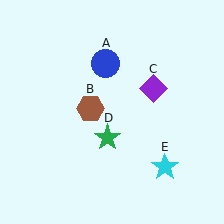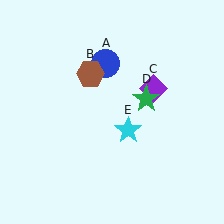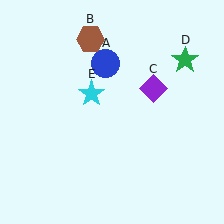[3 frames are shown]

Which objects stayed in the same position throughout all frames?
Blue circle (object A) and purple diamond (object C) remained stationary.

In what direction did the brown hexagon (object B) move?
The brown hexagon (object B) moved up.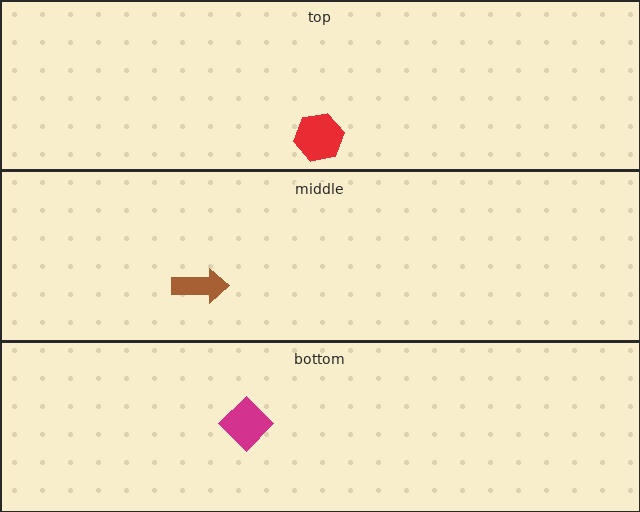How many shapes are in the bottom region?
1.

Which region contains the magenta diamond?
The bottom region.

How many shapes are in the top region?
1.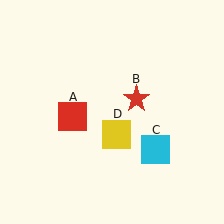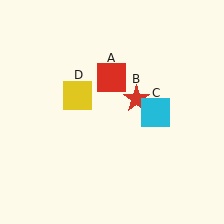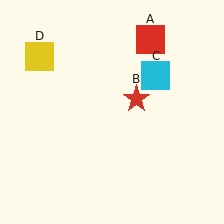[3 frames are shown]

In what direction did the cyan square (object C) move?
The cyan square (object C) moved up.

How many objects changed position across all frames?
3 objects changed position: red square (object A), cyan square (object C), yellow square (object D).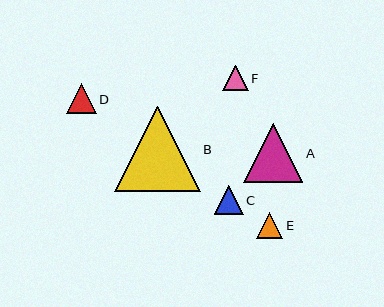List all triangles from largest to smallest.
From largest to smallest: B, A, D, C, E, F.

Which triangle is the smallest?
Triangle F is the smallest with a size of approximately 25 pixels.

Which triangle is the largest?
Triangle B is the largest with a size of approximately 85 pixels.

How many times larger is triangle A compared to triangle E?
Triangle A is approximately 2.2 times the size of triangle E.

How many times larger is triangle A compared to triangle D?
Triangle A is approximately 2.0 times the size of triangle D.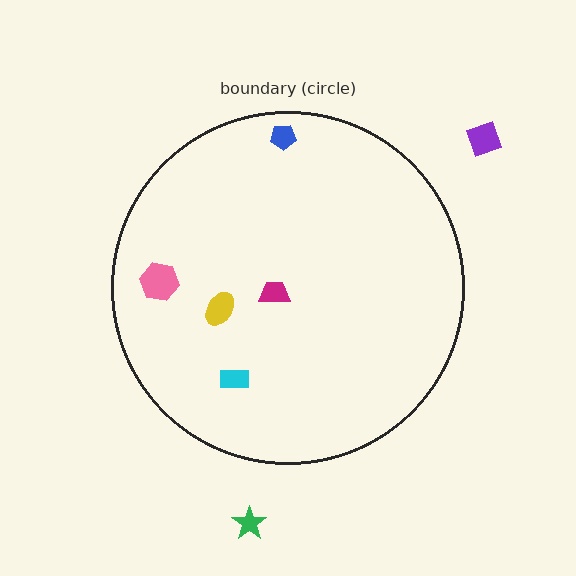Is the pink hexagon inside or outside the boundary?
Inside.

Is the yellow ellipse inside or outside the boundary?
Inside.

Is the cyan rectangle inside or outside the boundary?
Inside.